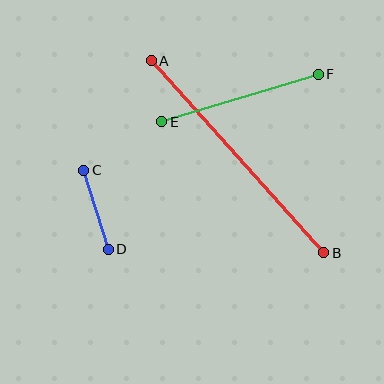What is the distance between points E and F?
The distance is approximately 164 pixels.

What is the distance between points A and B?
The distance is approximately 258 pixels.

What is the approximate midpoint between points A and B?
The midpoint is at approximately (238, 157) pixels.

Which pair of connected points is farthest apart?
Points A and B are farthest apart.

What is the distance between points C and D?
The distance is approximately 82 pixels.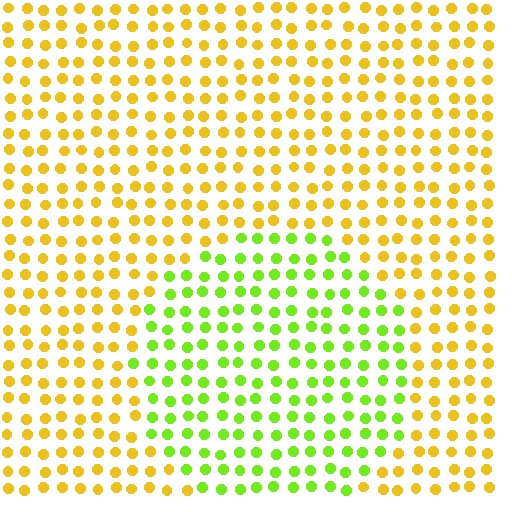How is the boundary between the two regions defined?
The boundary is defined purely by a slight shift in hue (about 48 degrees). Spacing, size, and orientation are identical on both sides.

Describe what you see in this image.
The image is filled with small yellow elements in a uniform arrangement. A circle-shaped region is visible where the elements are tinted to a slightly different hue, forming a subtle color boundary.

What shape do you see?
I see a circle.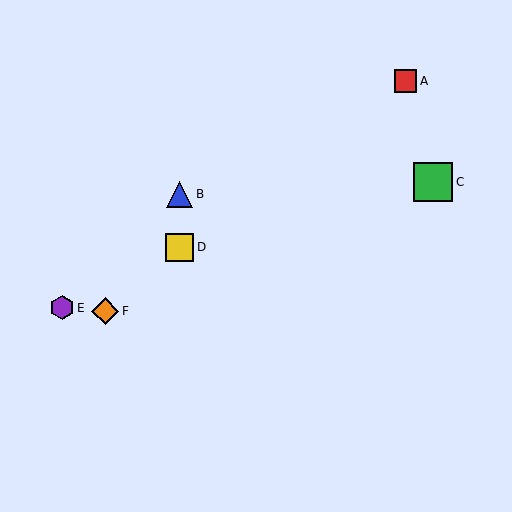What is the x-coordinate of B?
Object B is at x≈180.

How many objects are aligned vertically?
2 objects (B, D) are aligned vertically.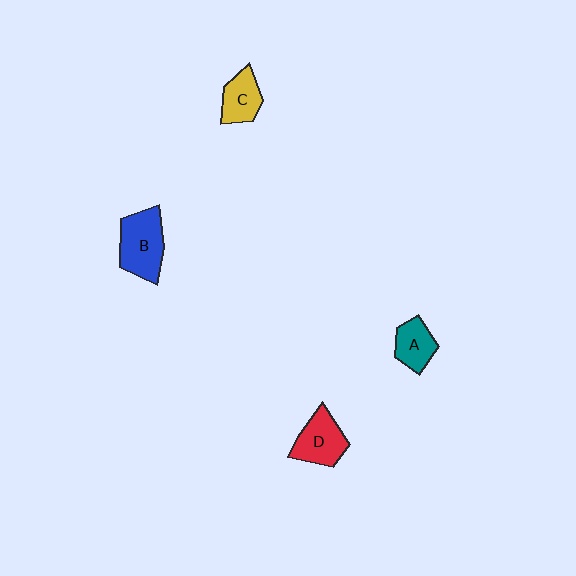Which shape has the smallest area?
Shape A (teal).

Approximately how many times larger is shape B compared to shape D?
Approximately 1.2 times.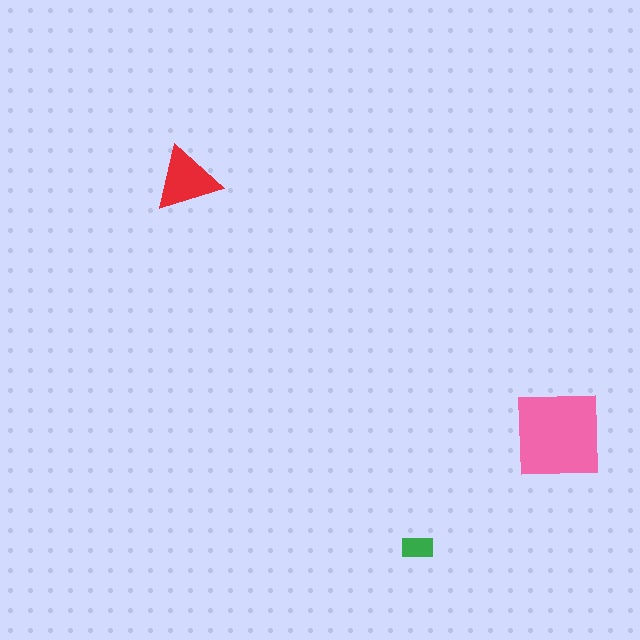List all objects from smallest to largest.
The green rectangle, the red triangle, the pink square.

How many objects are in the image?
There are 3 objects in the image.